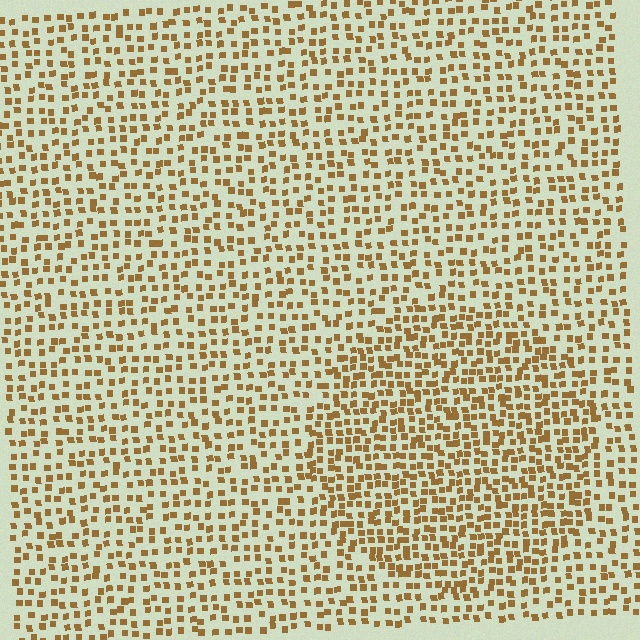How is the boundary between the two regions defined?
The boundary is defined by a change in element density (approximately 1.6x ratio). All elements are the same color, size, and shape.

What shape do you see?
I see a circle.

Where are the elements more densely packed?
The elements are more densely packed inside the circle boundary.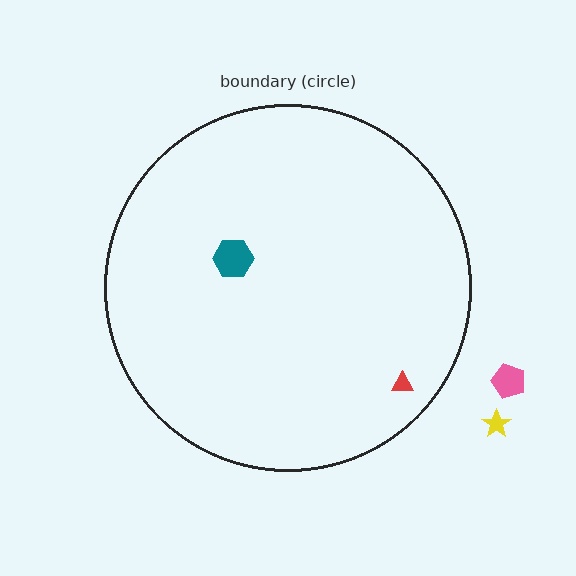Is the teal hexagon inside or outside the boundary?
Inside.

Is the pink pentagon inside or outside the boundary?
Outside.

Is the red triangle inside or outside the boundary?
Inside.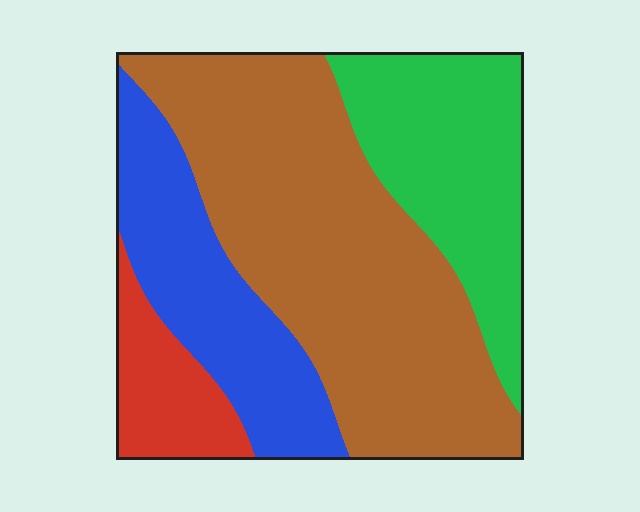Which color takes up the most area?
Brown, at roughly 45%.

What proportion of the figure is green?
Green takes up less than a quarter of the figure.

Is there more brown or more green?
Brown.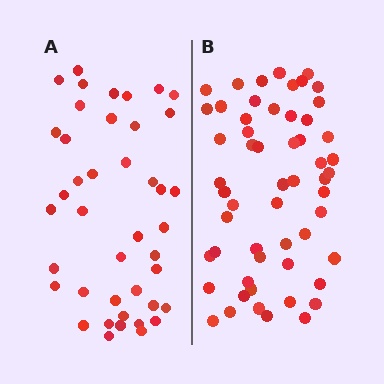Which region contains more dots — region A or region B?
Region B (the right region) has more dots.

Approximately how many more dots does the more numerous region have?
Region B has approximately 15 more dots than region A.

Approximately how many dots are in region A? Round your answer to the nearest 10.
About 40 dots. (The exact count is 42, which rounds to 40.)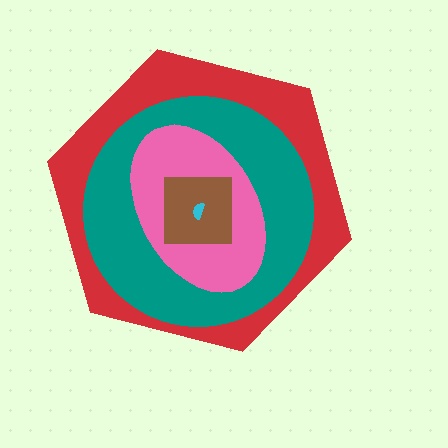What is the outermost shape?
The red hexagon.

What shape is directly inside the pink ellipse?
The brown square.